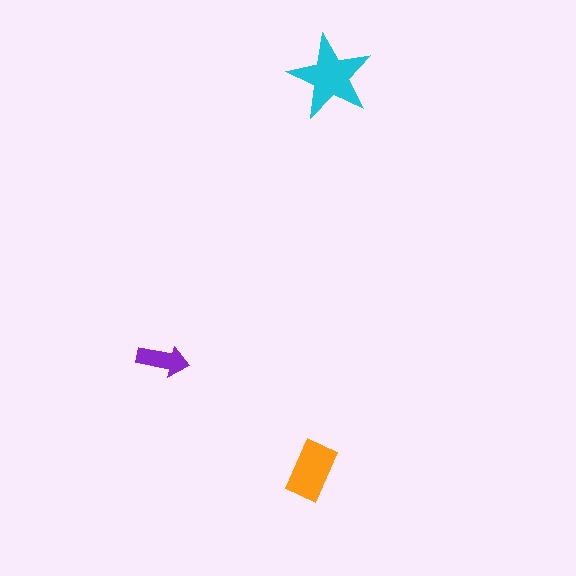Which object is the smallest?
The purple arrow.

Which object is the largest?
The cyan star.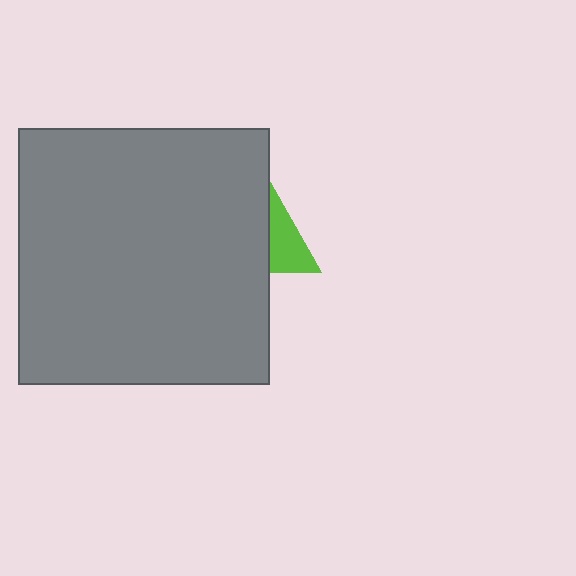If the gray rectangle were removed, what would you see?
You would see the complete lime triangle.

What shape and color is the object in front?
The object in front is a gray rectangle.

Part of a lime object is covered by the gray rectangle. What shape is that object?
It is a triangle.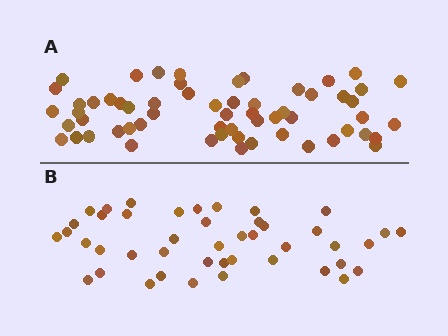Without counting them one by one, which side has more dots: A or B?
Region A (the top region) has more dots.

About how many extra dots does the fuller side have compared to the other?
Region A has approximately 15 more dots than region B.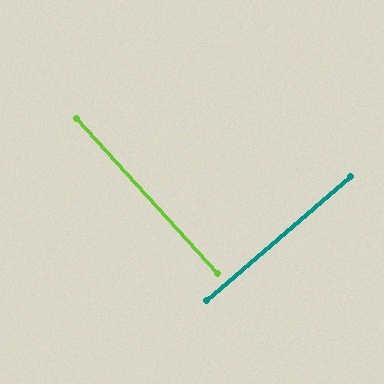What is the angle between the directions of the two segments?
Approximately 89 degrees.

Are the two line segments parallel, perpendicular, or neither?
Perpendicular — they meet at approximately 89°.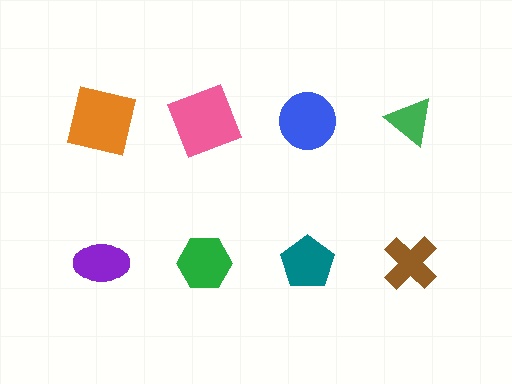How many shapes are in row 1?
4 shapes.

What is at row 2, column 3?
A teal pentagon.